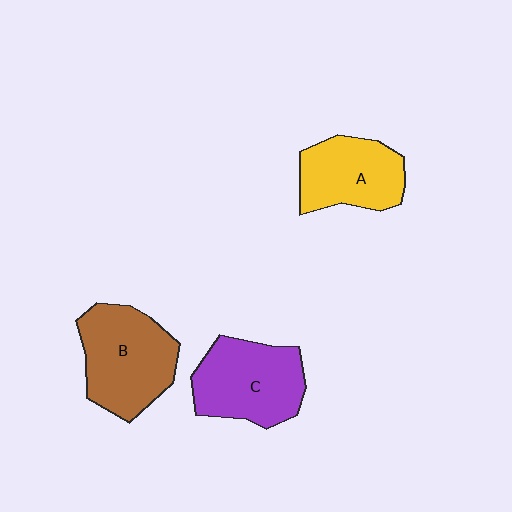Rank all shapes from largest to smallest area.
From largest to smallest: B (brown), C (purple), A (yellow).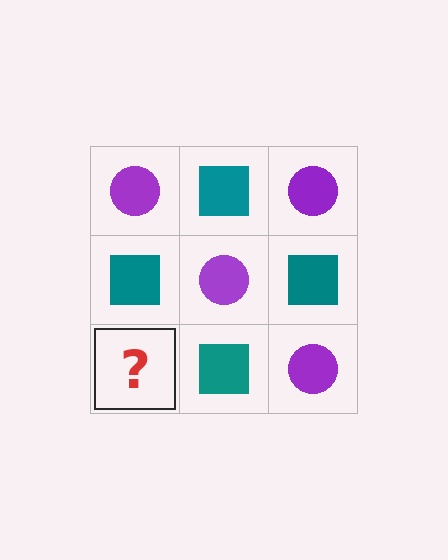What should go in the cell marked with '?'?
The missing cell should contain a purple circle.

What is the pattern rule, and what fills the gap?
The rule is that it alternates purple circle and teal square in a checkerboard pattern. The gap should be filled with a purple circle.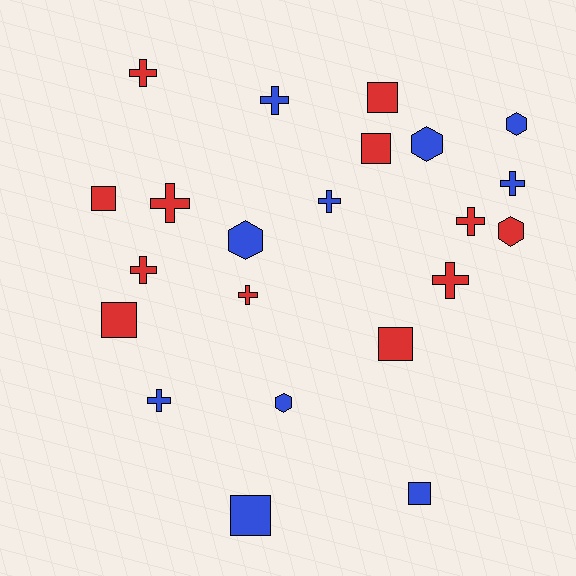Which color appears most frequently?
Red, with 12 objects.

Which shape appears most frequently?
Cross, with 10 objects.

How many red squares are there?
There are 5 red squares.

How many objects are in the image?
There are 22 objects.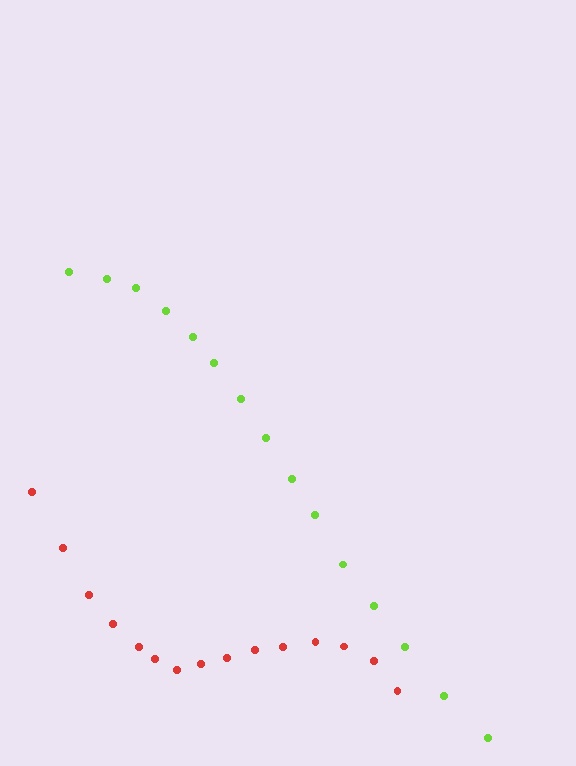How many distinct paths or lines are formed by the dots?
There are 2 distinct paths.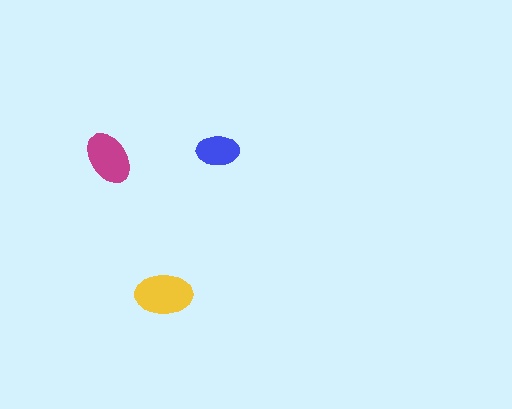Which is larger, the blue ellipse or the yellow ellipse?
The yellow one.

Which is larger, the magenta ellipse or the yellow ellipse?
The yellow one.